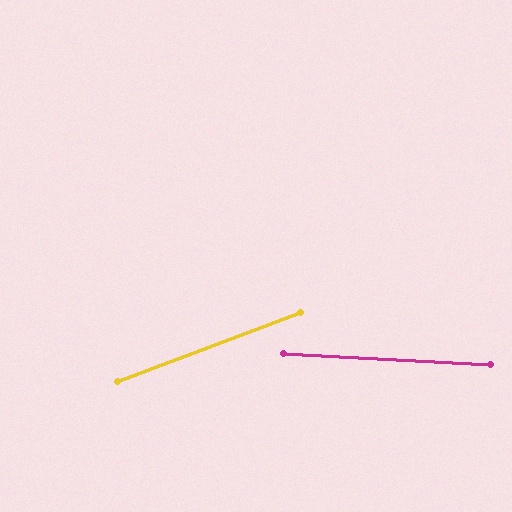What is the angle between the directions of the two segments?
Approximately 23 degrees.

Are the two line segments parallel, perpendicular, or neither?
Neither parallel nor perpendicular — they differ by about 23°.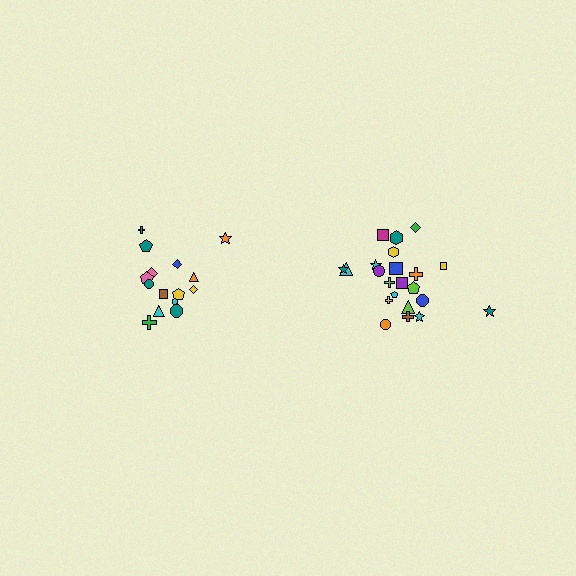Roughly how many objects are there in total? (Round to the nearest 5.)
Roughly 35 objects in total.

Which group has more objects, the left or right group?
The right group.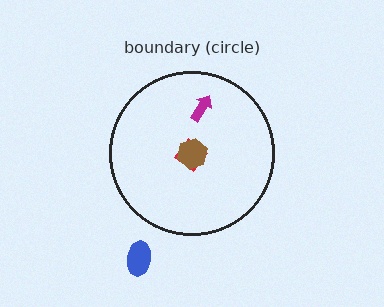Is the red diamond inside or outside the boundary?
Inside.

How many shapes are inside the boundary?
3 inside, 1 outside.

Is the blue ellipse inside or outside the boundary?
Outside.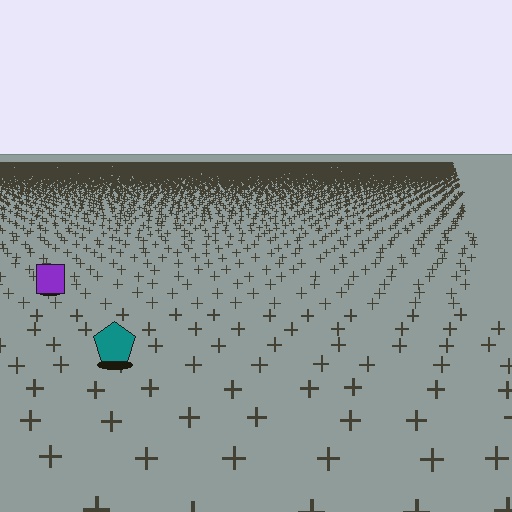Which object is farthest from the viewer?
The purple square is farthest from the viewer. It appears smaller and the ground texture around it is denser.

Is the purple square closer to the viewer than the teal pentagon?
No. The teal pentagon is closer — you can tell from the texture gradient: the ground texture is coarser near it.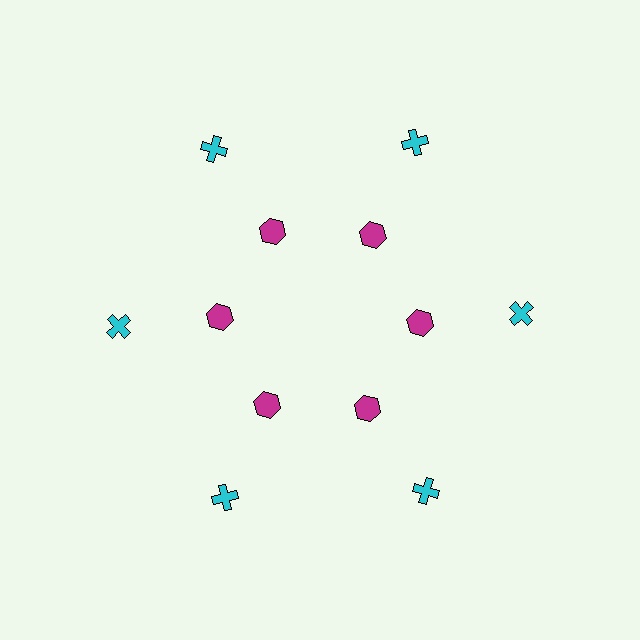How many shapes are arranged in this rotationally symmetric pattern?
There are 12 shapes, arranged in 6 groups of 2.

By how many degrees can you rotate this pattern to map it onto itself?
The pattern maps onto itself every 60 degrees of rotation.